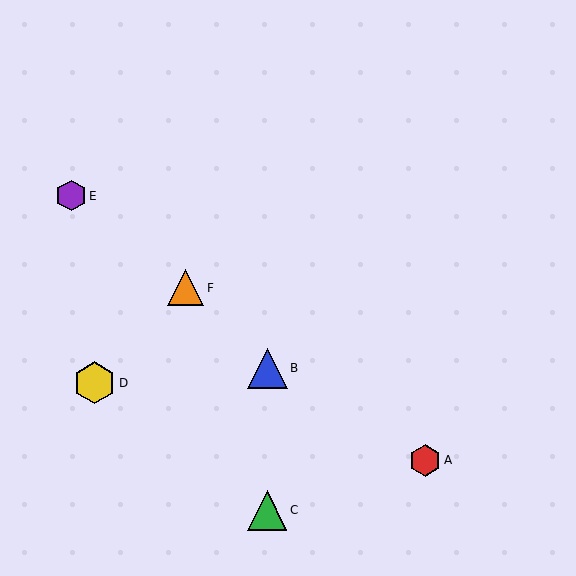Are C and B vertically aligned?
Yes, both are at x≈267.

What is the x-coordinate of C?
Object C is at x≈267.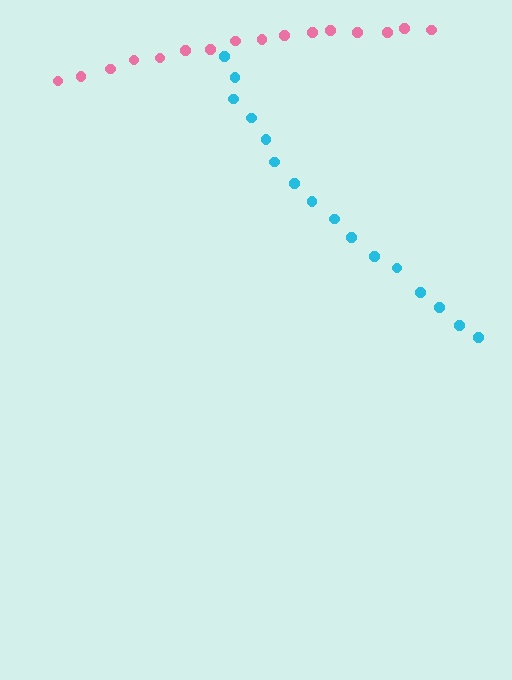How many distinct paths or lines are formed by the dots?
There are 2 distinct paths.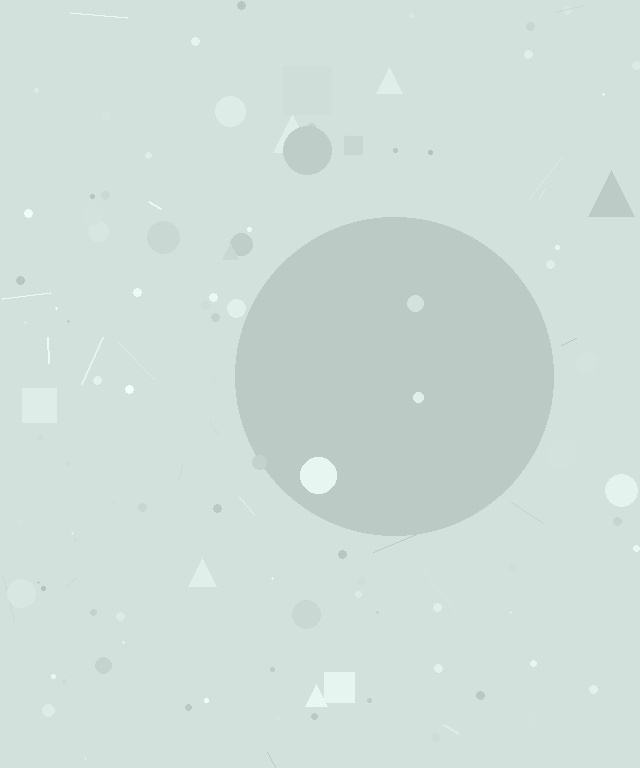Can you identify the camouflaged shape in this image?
The camouflaged shape is a circle.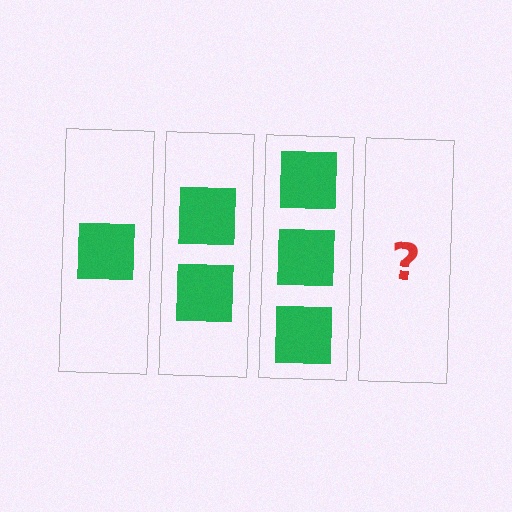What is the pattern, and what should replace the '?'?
The pattern is that each step adds one more square. The '?' should be 4 squares.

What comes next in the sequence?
The next element should be 4 squares.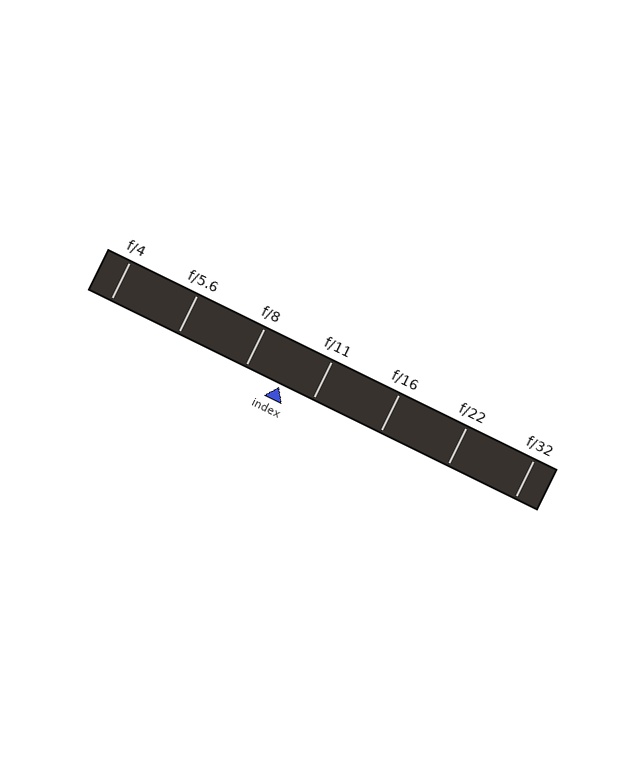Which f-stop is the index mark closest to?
The index mark is closest to f/11.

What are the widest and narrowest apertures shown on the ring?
The widest aperture shown is f/4 and the narrowest is f/32.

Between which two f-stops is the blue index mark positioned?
The index mark is between f/8 and f/11.